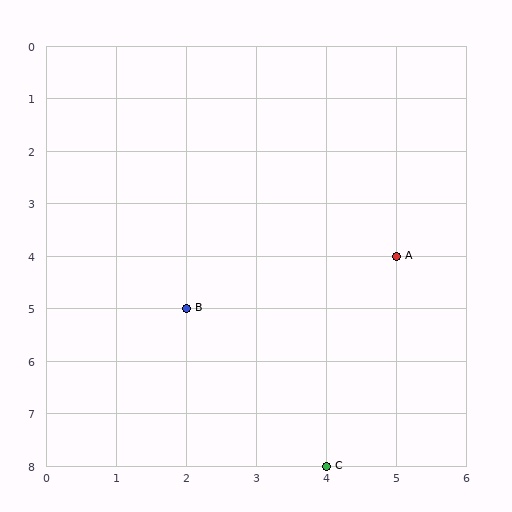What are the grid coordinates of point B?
Point B is at grid coordinates (2, 5).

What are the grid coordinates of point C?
Point C is at grid coordinates (4, 8).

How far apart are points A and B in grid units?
Points A and B are 3 columns and 1 row apart (about 3.2 grid units diagonally).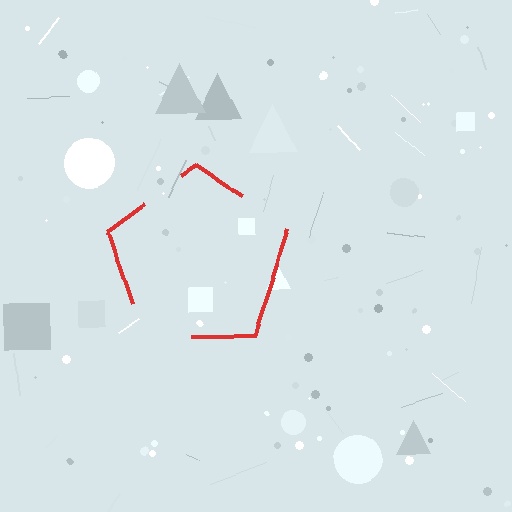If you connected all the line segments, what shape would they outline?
They would outline a pentagon.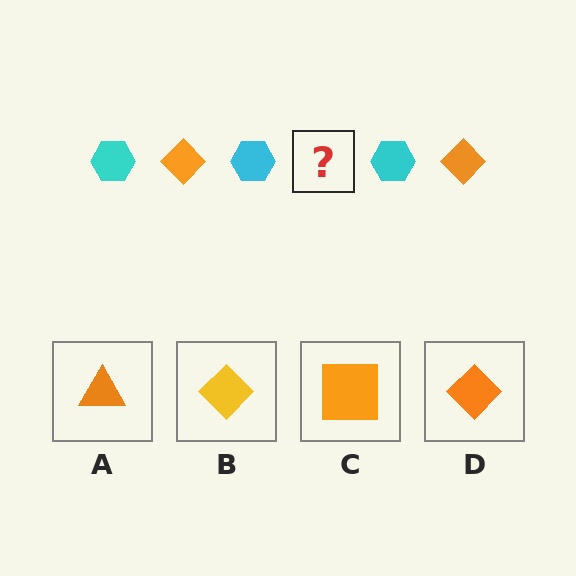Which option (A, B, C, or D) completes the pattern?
D.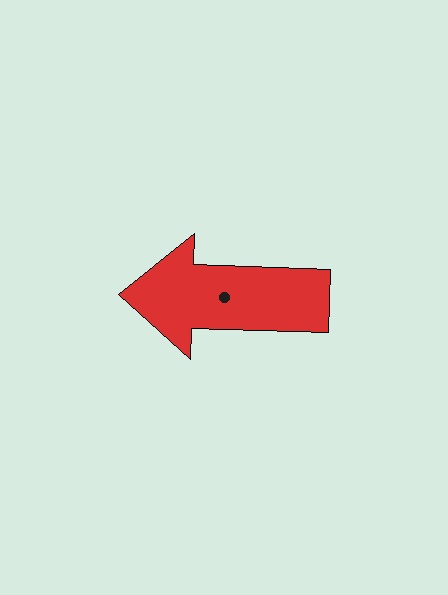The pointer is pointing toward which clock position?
Roughly 9 o'clock.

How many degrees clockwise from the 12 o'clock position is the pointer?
Approximately 272 degrees.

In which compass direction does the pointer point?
West.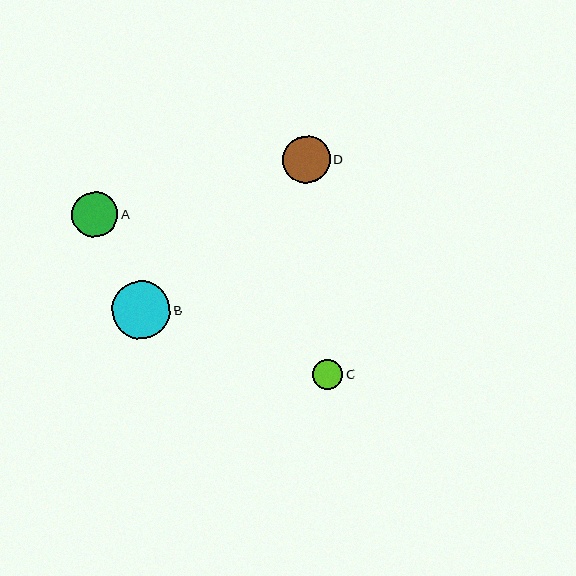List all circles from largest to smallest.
From largest to smallest: B, D, A, C.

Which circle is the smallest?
Circle C is the smallest with a size of approximately 30 pixels.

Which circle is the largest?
Circle B is the largest with a size of approximately 58 pixels.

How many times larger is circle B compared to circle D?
Circle B is approximately 1.2 times the size of circle D.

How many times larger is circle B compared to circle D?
Circle B is approximately 1.2 times the size of circle D.